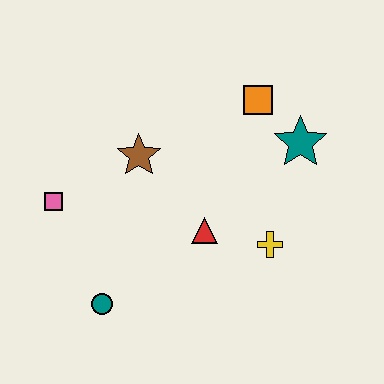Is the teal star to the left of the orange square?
No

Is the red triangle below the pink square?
Yes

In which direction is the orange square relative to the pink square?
The orange square is to the right of the pink square.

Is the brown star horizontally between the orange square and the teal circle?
Yes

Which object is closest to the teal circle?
The pink square is closest to the teal circle.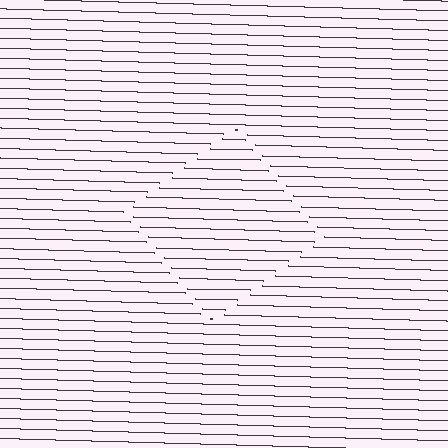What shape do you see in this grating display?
An illusory square. The interior of the shape contains the same grating, shifted by half a period — the contour is defined by the phase discontinuity where line-ends from the inner and outer gratings abut.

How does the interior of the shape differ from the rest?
The interior of the shape contains the same grating, shifted by half a period — the contour is defined by the phase discontinuity where line-ends from the inner and outer gratings abut.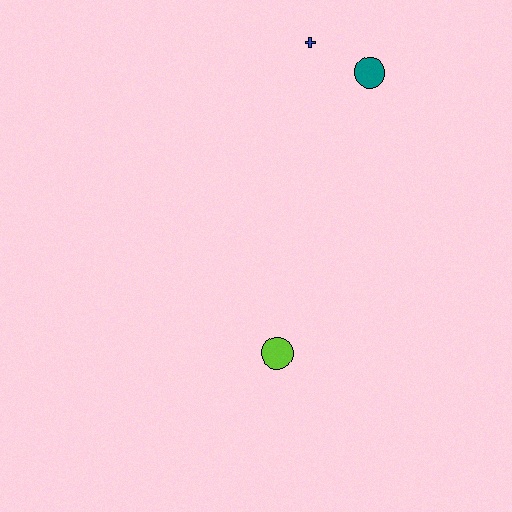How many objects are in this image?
There are 3 objects.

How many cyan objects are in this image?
There are no cyan objects.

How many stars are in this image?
There are no stars.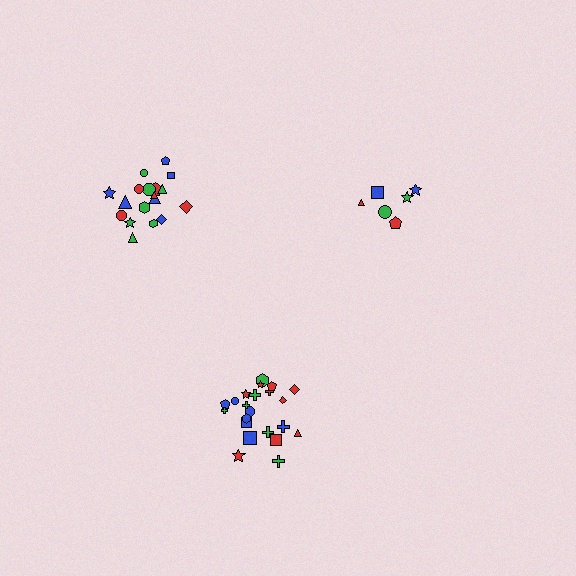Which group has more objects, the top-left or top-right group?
The top-left group.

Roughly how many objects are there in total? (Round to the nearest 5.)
Roughly 45 objects in total.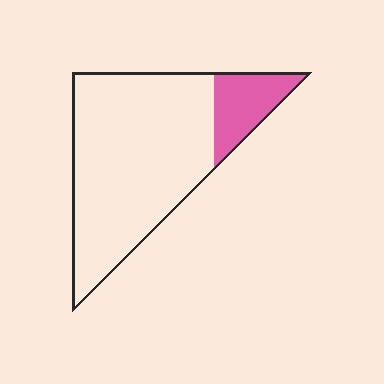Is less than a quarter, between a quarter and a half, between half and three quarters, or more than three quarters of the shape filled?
Less than a quarter.